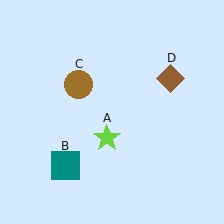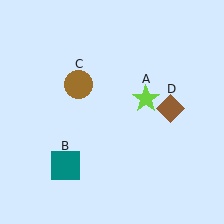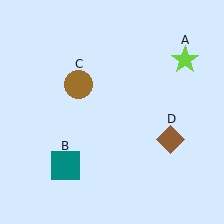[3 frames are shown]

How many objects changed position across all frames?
2 objects changed position: lime star (object A), brown diamond (object D).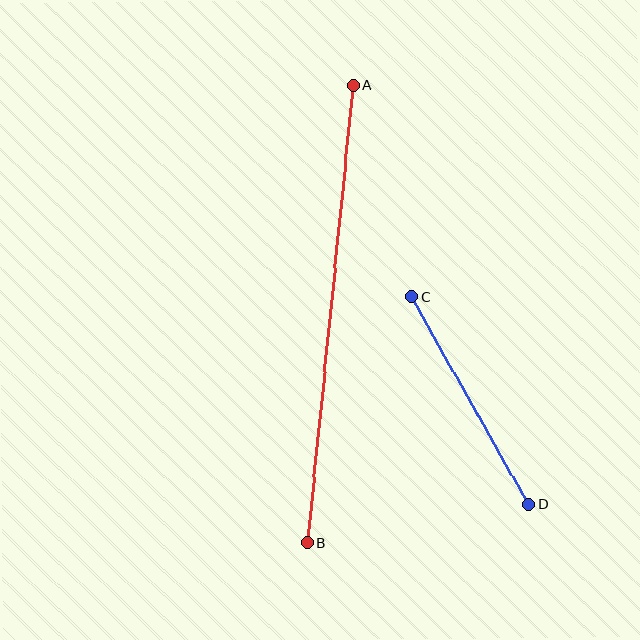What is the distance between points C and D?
The distance is approximately 238 pixels.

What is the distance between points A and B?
The distance is approximately 460 pixels.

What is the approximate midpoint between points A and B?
The midpoint is at approximately (330, 314) pixels.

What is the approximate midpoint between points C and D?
The midpoint is at approximately (470, 401) pixels.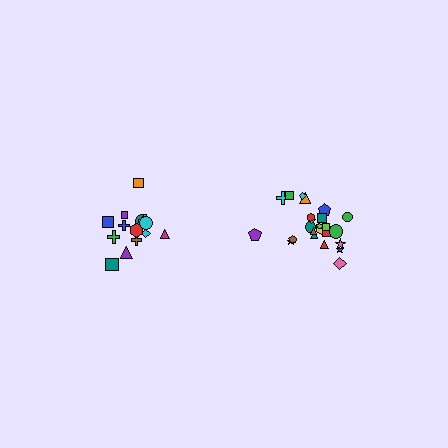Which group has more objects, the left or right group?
The right group.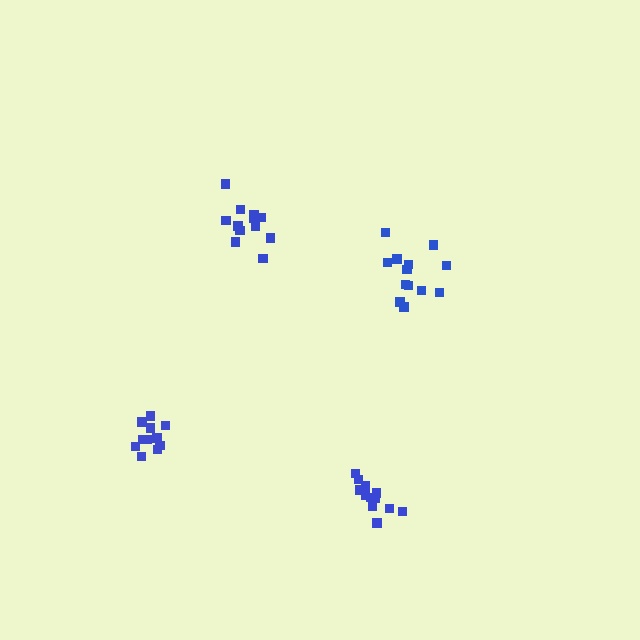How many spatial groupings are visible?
There are 4 spatial groupings.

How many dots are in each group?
Group 1: 13 dots, Group 2: 12 dots, Group 3: 13 dots, Group 4: 11 dots (49 total).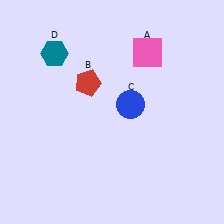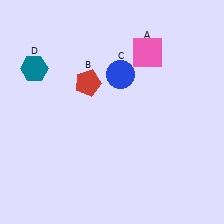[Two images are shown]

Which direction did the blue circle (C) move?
The blue circle (C) moved up.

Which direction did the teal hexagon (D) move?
The teal hexagon (D) moved left.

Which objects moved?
The objects that moved are: the blue circle (C), the teal hexagon (D).